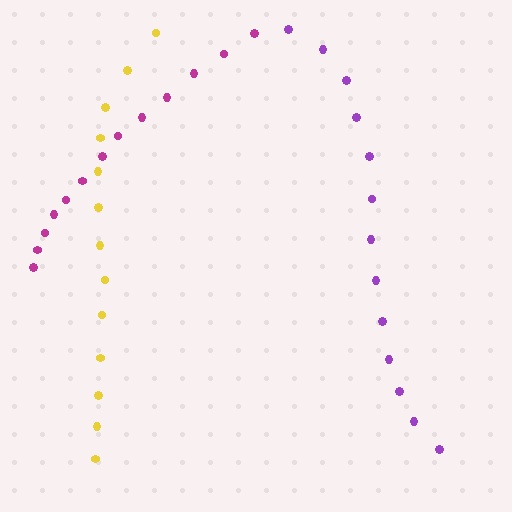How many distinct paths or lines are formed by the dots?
There are 3 distinct paths.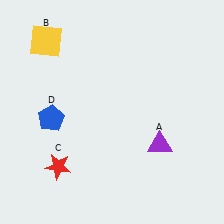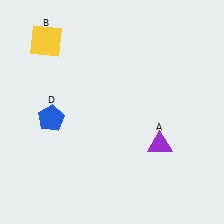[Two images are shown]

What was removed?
The red star (C) was removed in Image 2.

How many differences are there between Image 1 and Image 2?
There is 1 difference between the two images.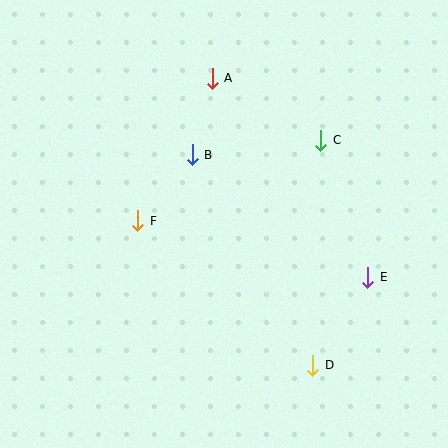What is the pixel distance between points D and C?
The distance between D and C is 225 pixels.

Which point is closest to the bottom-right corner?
Point D is closest to the bottom-right corner.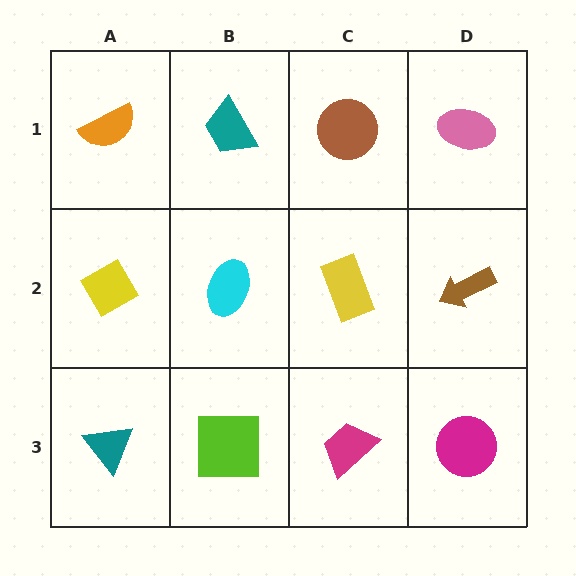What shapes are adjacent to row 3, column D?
A brown arrow (row 2, column D), a magenta trapezoid (row 3, column C).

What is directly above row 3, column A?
A yellow diamond.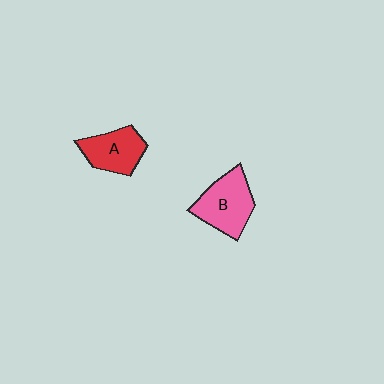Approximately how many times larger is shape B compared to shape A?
Approximately 1.2 times.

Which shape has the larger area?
Shape B (pink).